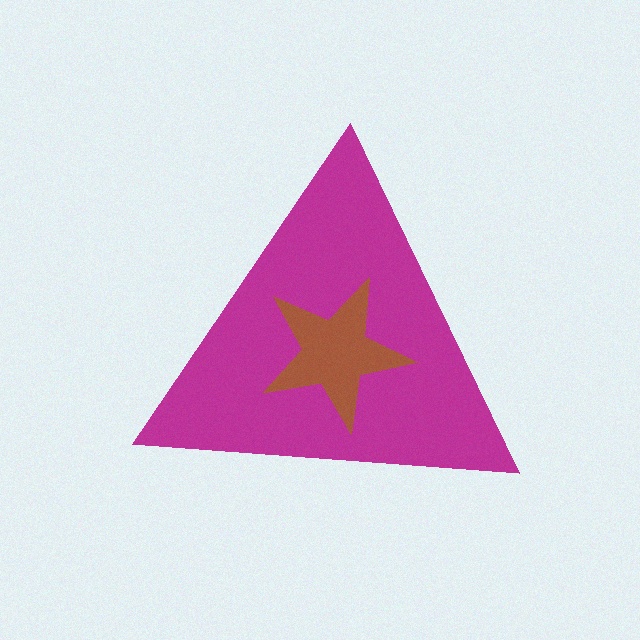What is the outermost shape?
The magenta triangle.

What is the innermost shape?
The brown star.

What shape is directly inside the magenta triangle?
The brown star.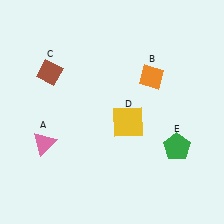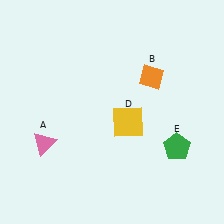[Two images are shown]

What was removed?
The brown diamond (C) was removed in Image 2.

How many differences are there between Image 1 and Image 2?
There is 1 difference between the two images.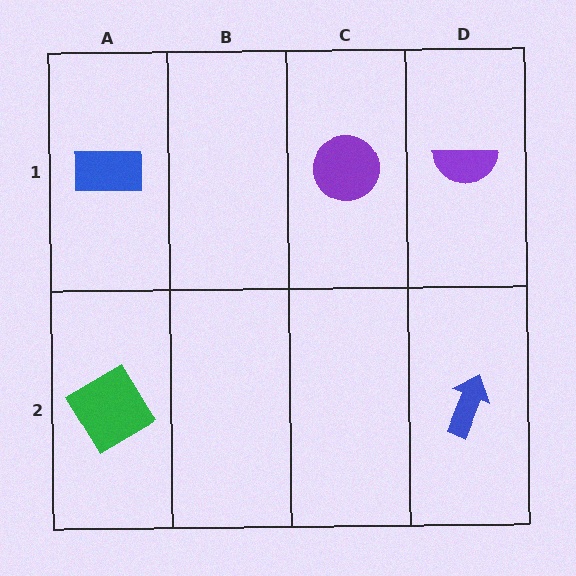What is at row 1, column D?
A purple semicircle.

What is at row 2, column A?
A green diamond.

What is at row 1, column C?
A purple circle.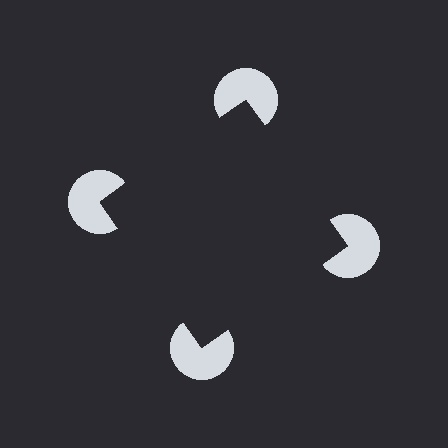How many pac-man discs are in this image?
There are 4 — one at each vertex of the illusory square.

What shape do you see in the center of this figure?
An illusory square — its edges are inferred from the aligned wedge cuts in the pac-man discs, not physically drawn.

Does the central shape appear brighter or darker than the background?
It typically appears slightly darker than the background, even though no actual brightness change is drawn.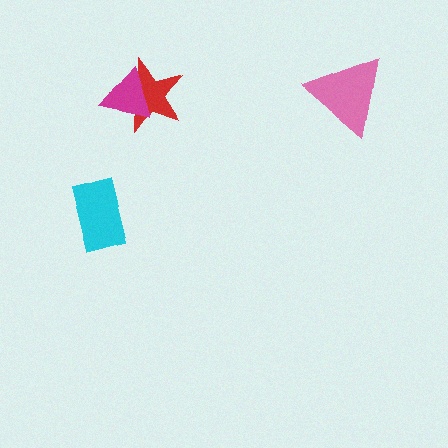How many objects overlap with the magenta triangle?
1 object overlaps with the magenta triangle.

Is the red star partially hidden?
Yes, it is partially covered by another shape.